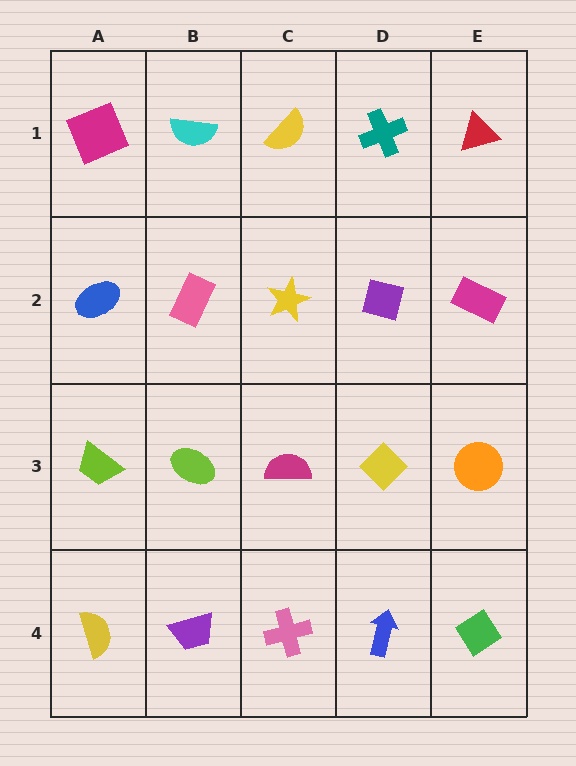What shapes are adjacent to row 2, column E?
A red triangle (row 1, column E), an orange circle (row 3, column E), a purple square (row 2, column D).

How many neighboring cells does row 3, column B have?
4.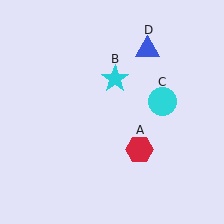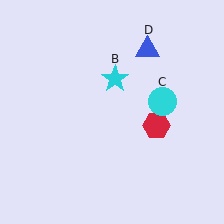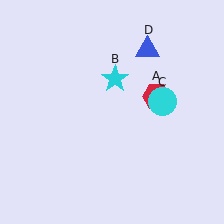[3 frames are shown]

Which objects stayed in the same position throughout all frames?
Cyan star (object B) and cyan circle (object C) and blue triangle (object D) remained stationary.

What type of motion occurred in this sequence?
The red hexagon (object A) rotated counterclockwise around the center of the scene.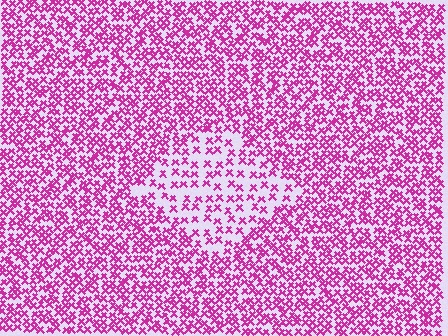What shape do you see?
I see a diamond.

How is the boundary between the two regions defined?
The boundary is defined by a change in element density (approximately 2.1x ratio). All elements are the same color, size, and shape.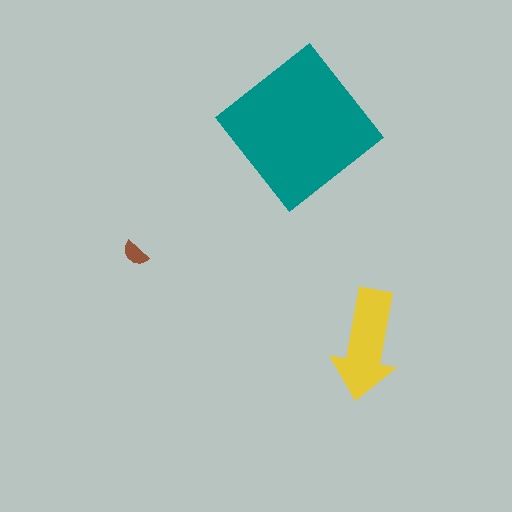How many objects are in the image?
There are 3 objects in the image.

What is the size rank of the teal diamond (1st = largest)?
1st.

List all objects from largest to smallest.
The teal diamond, the yellow arrow, the brown semicircle.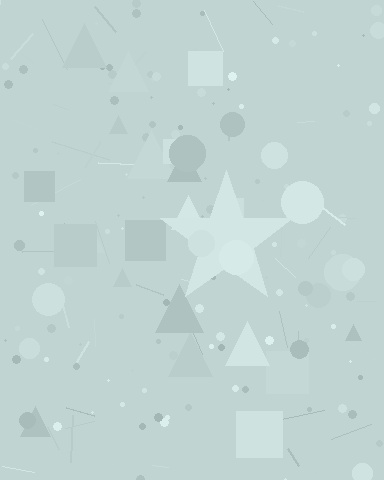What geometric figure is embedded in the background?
A star is embedded in the background.